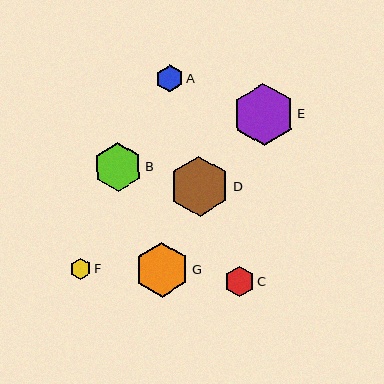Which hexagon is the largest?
Hexagon E is the largest with a size of approximately 62 pixels.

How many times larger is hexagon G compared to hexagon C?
Hexagon G is approximately 1.8 times the size of hexagon C.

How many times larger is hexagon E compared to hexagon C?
Hexagon E is approximately 2.1 times the size of hexagon C.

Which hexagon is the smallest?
Hexagon F is the smallest with a size of approximately 21 pixels.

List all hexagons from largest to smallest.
From largest to smallest: E, D, G, B, C, A, F.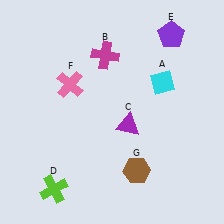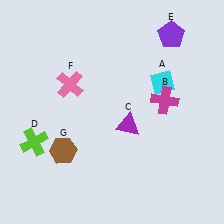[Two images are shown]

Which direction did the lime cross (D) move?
The lime cross (D) moved up.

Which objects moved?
The objects that moved are: the magenta cross (B), the lime cross (D), the brown hexagon (G).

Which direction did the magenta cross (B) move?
The magenta cross (B) moved right.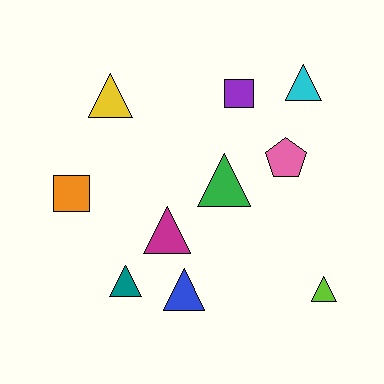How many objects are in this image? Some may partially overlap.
There are 10 objects.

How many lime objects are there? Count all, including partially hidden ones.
There is 1 lime object.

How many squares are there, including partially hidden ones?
There are 2 squares.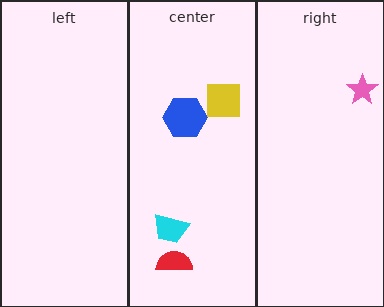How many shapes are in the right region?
1.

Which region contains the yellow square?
The center region.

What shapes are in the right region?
The pink star.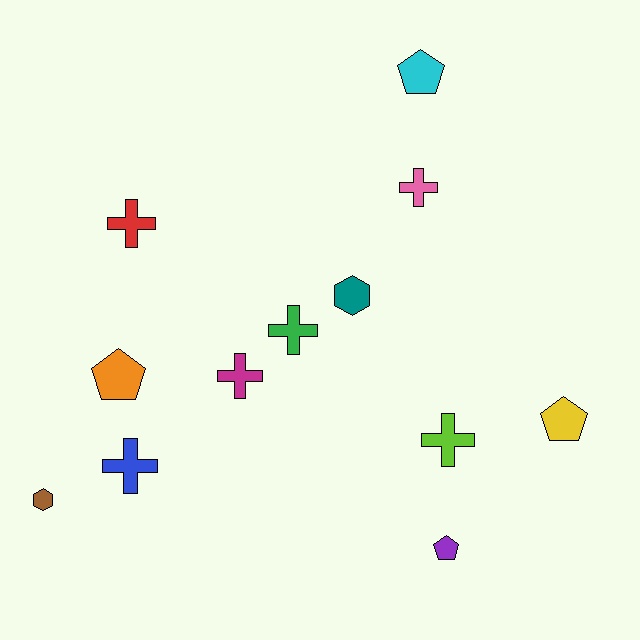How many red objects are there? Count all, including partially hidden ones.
There is 1 red object.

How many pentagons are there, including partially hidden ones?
There are 4 pentagons.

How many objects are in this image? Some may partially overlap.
There are 12 objects.